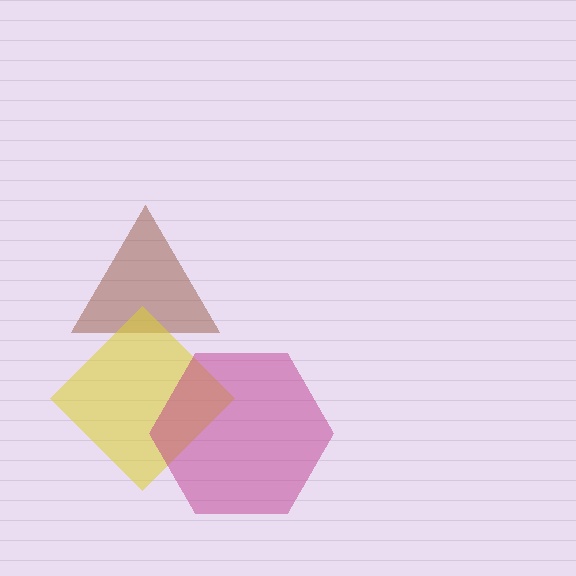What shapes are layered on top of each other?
The layered shapes are: a brown triangle, a yellow diamond, a magenta hexagon.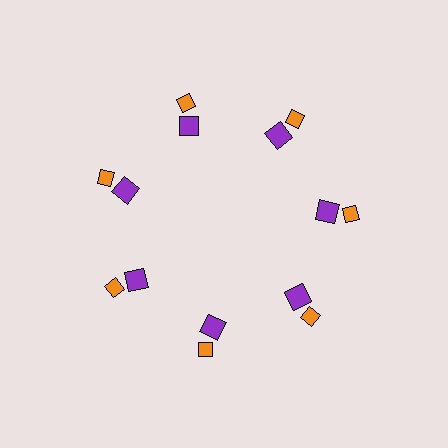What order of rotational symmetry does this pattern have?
This pattern has 7-fold rotational symmetry.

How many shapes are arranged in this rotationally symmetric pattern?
There are 14 shapes, arranged in 7 groups of 2.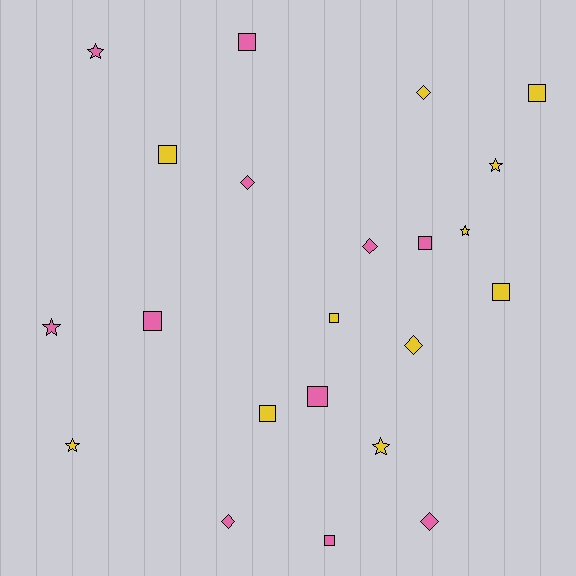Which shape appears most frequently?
Square, with 10 objects.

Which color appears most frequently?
Yellow, with 11 objects.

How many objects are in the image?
There are 22 objects.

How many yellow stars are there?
There are 4 yellow stars.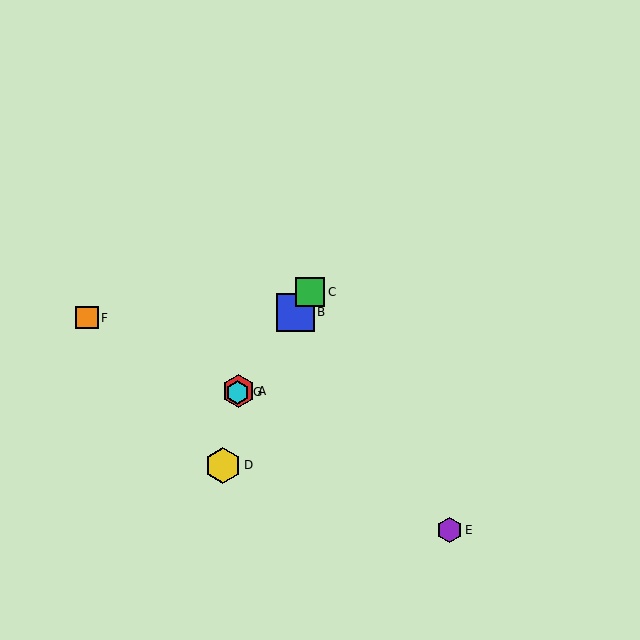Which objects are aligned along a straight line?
Objects A, B, C, G are aligned along a straight line.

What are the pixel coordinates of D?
Object D is at (223, 465).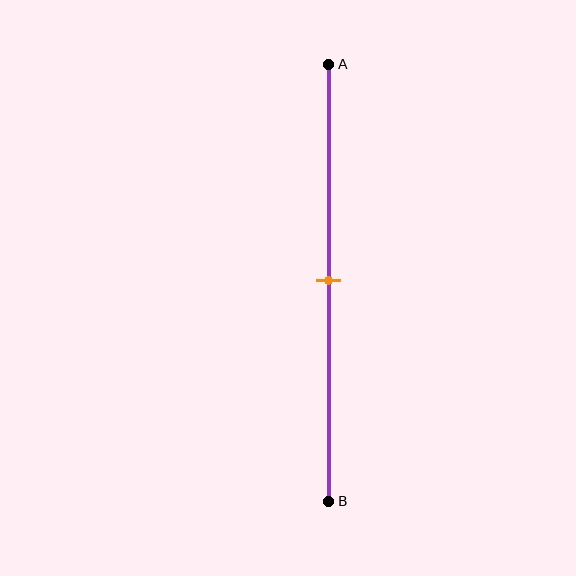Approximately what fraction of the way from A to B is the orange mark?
The orange mark is approximately 50% of the way from A to B.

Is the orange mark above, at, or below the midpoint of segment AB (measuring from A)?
The orange mark is approximately at the midpoint of segment AB.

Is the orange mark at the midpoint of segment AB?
Yes, the mark is approximately at the midpoint.